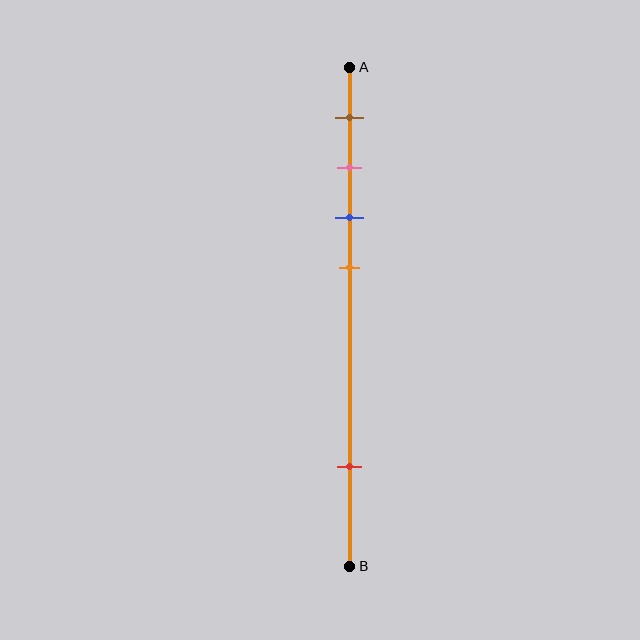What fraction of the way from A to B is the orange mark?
The orange mark is approximately 40% (0.4) of the way from A to B.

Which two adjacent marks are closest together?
The pink and blue marks are the closest adjacent pair.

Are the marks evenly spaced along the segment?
No, the marks are not evenly spaced.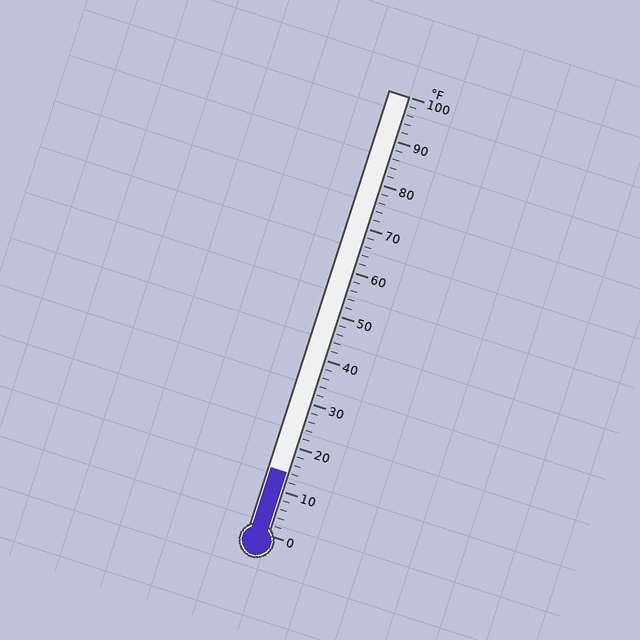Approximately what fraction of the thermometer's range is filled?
The thermometer is filled to approximately 15% of its range.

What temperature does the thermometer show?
The thermometer shows approximately 14°F.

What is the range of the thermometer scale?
The thermometer scale ranges from 0°F to 100°F.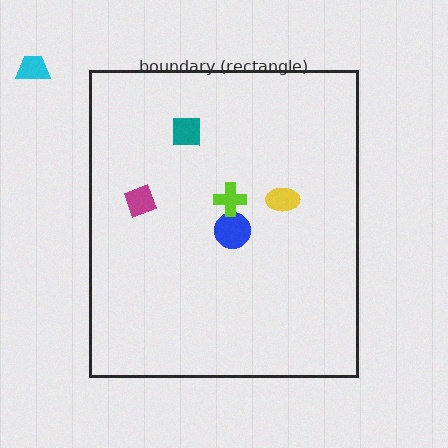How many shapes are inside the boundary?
5 inside, 1 outside.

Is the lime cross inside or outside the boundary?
Inside.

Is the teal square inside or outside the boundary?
Inside.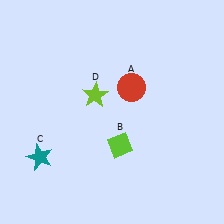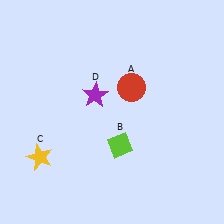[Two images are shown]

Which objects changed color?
C changed from teal to yellow. D changed from lime to purple.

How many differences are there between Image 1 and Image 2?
There are 2 differences between the two images.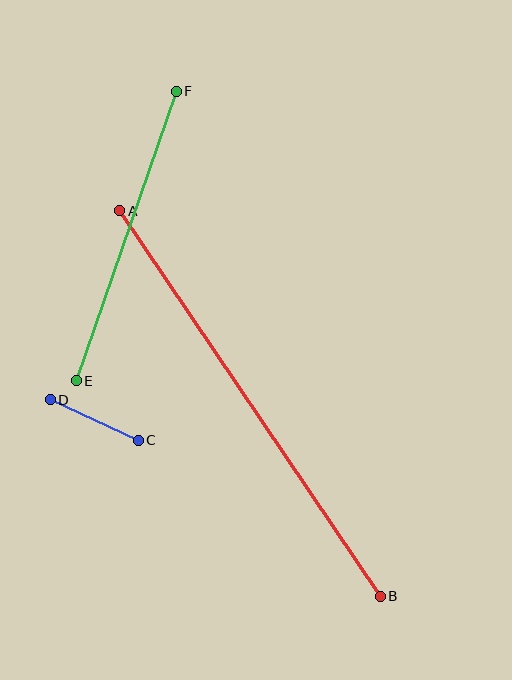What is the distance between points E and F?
The distance is approximately 306 pixels.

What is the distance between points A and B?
The distance is approximately 465 pixels.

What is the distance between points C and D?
The distance is approximately 97 pixels.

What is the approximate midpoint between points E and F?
The midpoint is at approximately (126, 236) pixels.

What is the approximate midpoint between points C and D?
The midpoint is at approximately (94, 420) pixels.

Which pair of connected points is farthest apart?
Points A and B are farthest apart.